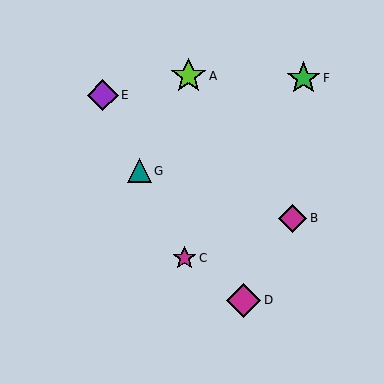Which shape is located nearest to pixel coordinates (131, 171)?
The teal triangle (labeled G) at (139, 171) is nearest to that location.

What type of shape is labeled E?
Shape E is a purple diamond.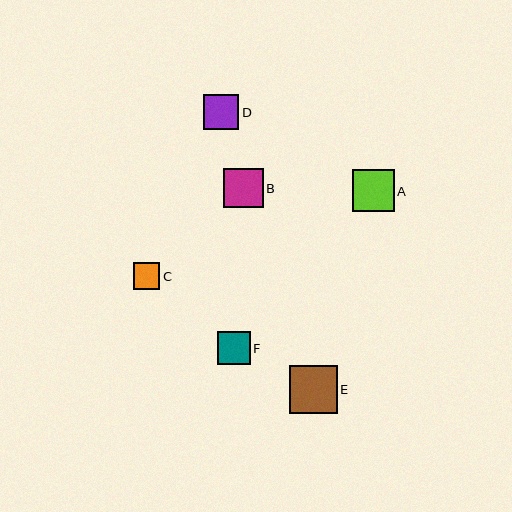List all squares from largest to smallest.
From largest to smallest: E, A, B, D, F, C.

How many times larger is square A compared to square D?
Square A is approximately 1.2 times the size of square D.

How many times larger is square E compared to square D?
Square E is approximately 1.3 times the size of square D.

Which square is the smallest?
Square C is the smallest with a size of approximately 26 pixels.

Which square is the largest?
Square E is the largest with a size of approximately 47 pixels.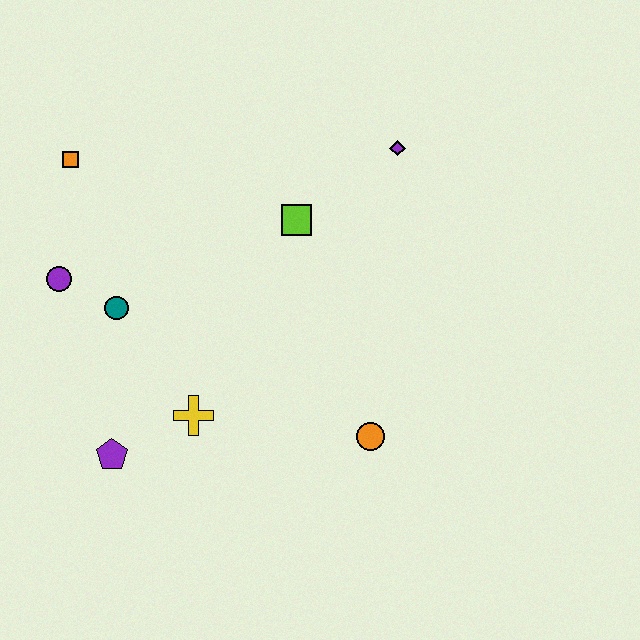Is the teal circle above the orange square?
No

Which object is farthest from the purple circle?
The purple diamond is farthest from the purple circle.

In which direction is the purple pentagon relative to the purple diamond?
The purple pentagon is below the purple diamond.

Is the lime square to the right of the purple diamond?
No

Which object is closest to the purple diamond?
The lime square is closest to the purple diamond.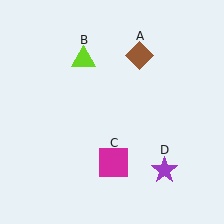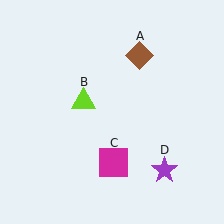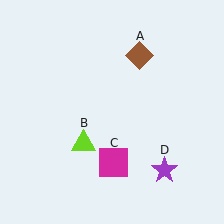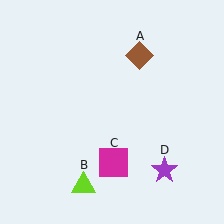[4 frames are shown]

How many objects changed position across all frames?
1 object changed position: lime triangle (object B).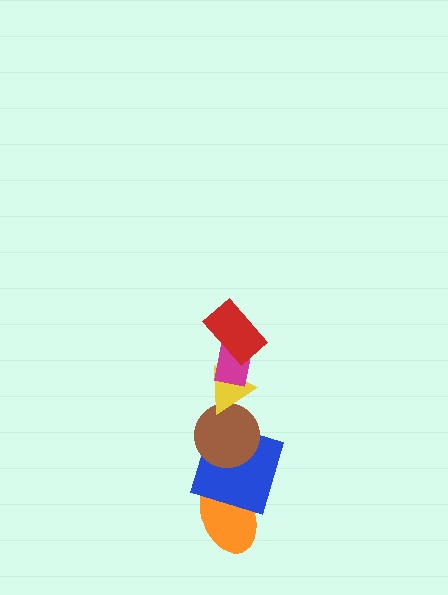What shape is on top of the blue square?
The brown circle is on top of the blue square.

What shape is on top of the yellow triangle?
The magenta rectangle is on top of the yellow triangle.